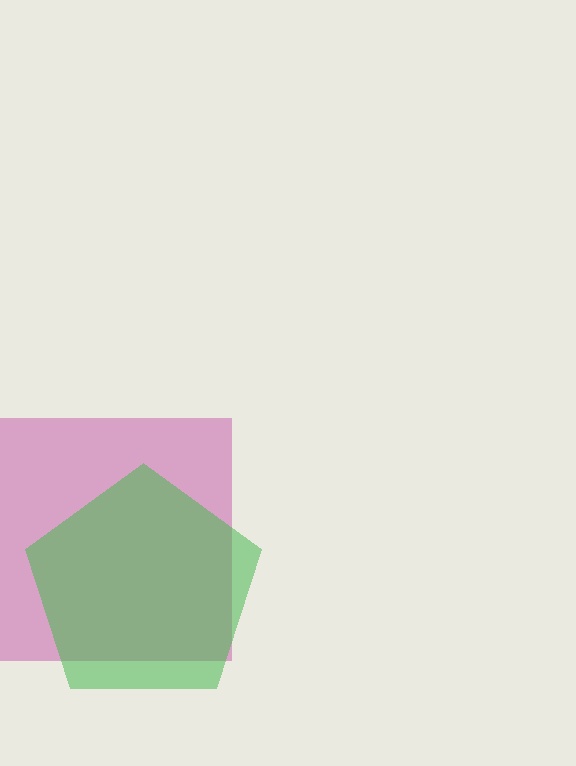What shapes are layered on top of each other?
The layered shapes are: a magenta square, a green pentagon.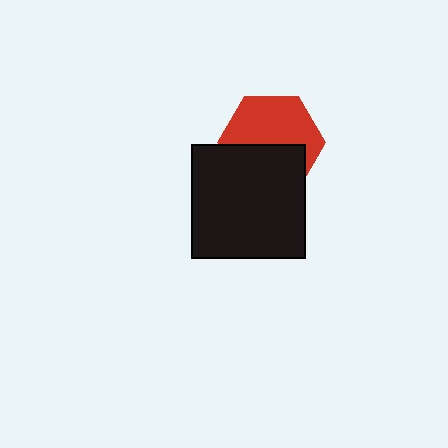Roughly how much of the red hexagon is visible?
About half of it is visible (roughly 56%).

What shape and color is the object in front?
The object in front is a black square.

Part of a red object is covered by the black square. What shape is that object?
It is a hexagon.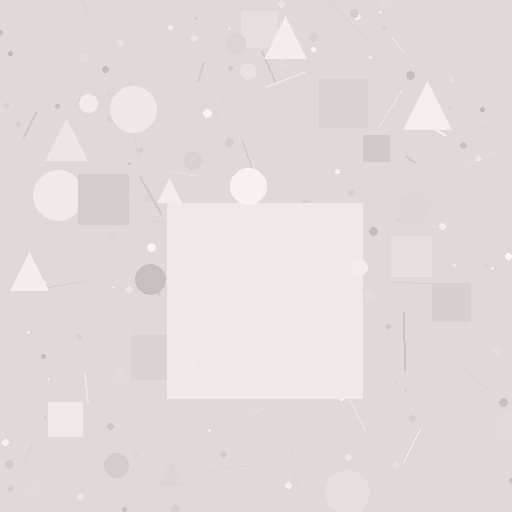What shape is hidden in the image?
A square is hidden in the image.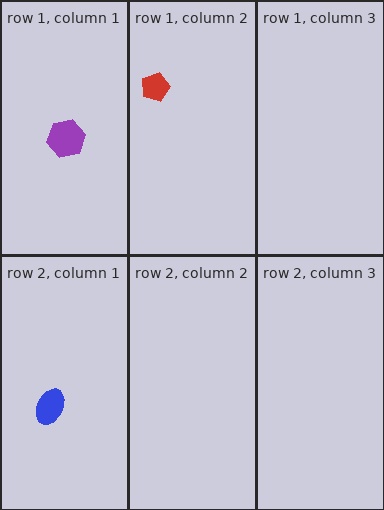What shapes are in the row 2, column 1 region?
The blue ellipse.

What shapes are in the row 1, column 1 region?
The purple hexagon.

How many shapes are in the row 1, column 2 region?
1.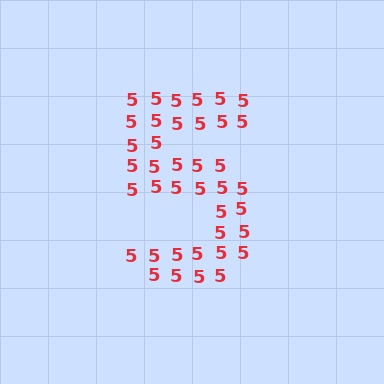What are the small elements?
The small elements are digit 5's.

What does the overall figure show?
The overall figure shows the digit 5.